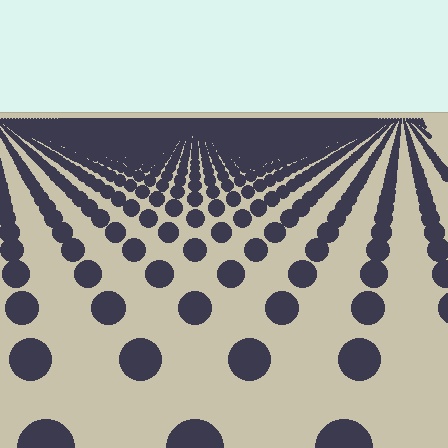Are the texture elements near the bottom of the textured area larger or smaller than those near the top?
Larger. Near the bottom, elements are closer to the viewer and appear at a bigger on-screen size.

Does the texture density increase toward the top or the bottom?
Density increases toward the top.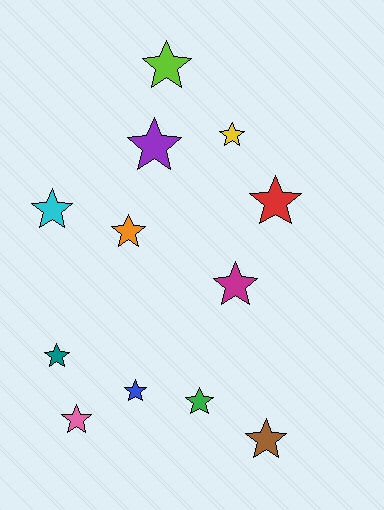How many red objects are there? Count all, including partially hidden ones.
There is 1 red object.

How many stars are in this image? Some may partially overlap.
There are 12 stars.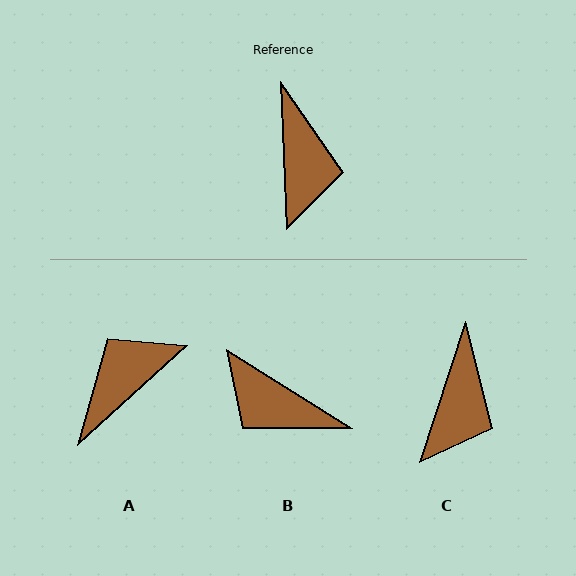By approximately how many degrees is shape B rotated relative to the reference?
Approximately 124 degrees clockwise.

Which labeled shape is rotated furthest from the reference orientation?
A, about 130 degrees away.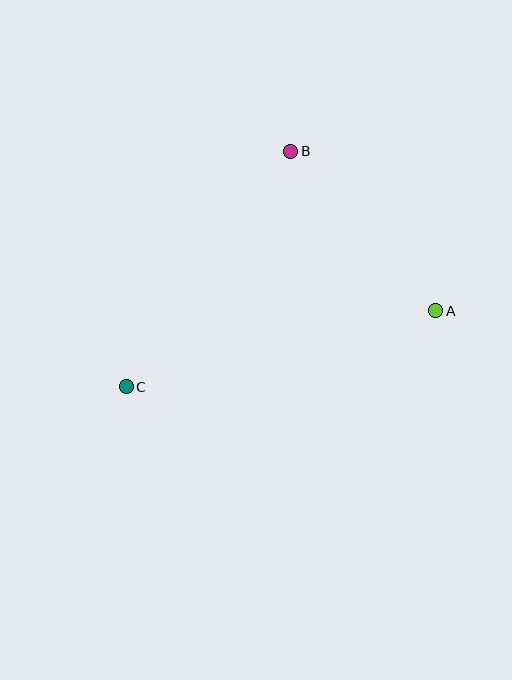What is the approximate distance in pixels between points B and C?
The distance between B and C is approximately 287 pixels.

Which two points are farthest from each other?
Points A and C are farthest from each other.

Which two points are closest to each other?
Points A and B are closest to each other.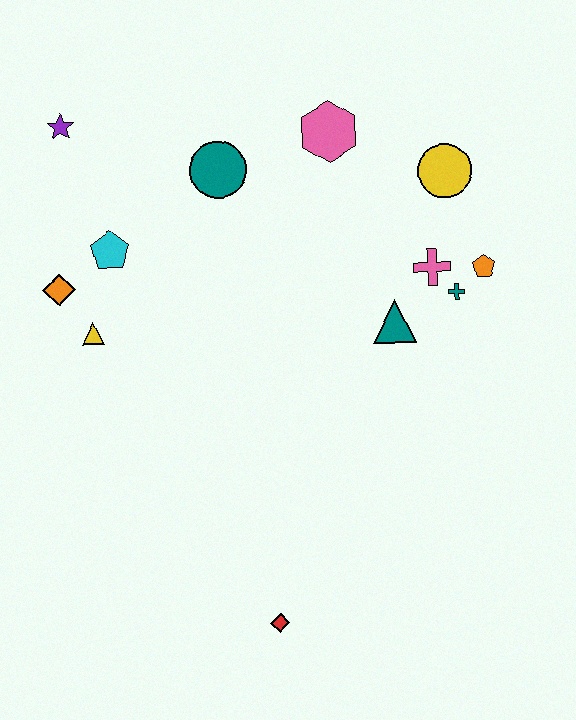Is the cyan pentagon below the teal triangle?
No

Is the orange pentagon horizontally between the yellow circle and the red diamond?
No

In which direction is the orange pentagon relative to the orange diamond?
The orange pentagon is to the right of the orange diamond.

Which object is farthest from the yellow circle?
The red diamond is farthest from the yellow circle.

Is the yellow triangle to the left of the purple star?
No